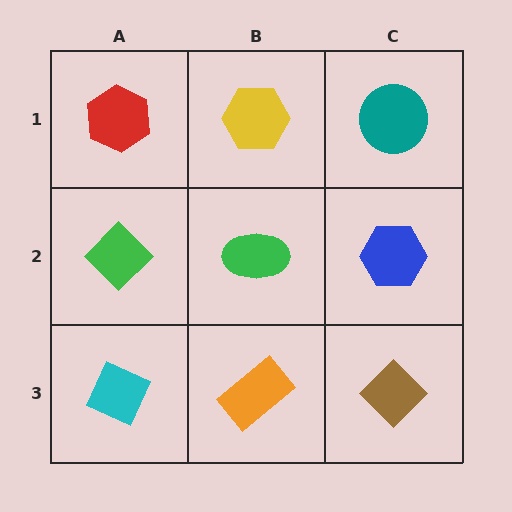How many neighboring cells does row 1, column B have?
3.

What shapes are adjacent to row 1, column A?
A green diamond (row 2, column A), a yellow hexagon (row 1, column B).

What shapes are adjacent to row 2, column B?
A yellow hexagon (row 1, column B), an orange rectangle (row 3, column B), a green diamond (row 2, column A), a blue hexagon (row 2, column C).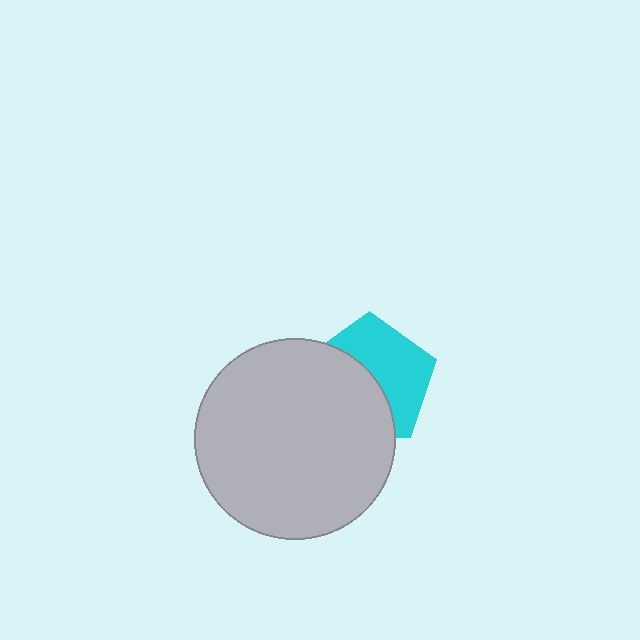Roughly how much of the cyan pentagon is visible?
About half of it is visible (roughly 50%).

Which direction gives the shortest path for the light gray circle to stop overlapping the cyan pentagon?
Moving toward the lower-left gives the shortest separation.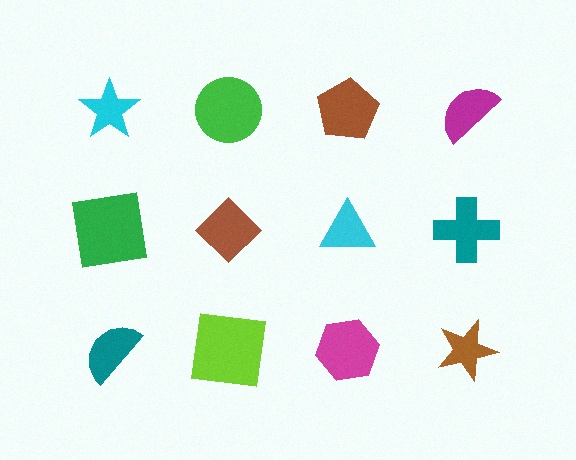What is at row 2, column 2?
A brown diamond.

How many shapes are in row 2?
4 shapes.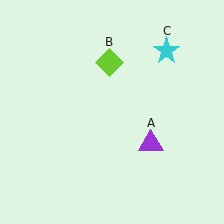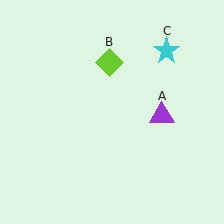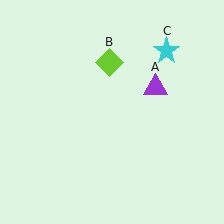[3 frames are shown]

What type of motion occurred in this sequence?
The purple triangle (object A) rotated counterclockwise around the center of the scene.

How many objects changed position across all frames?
1 object changed position: purple triangle (object A).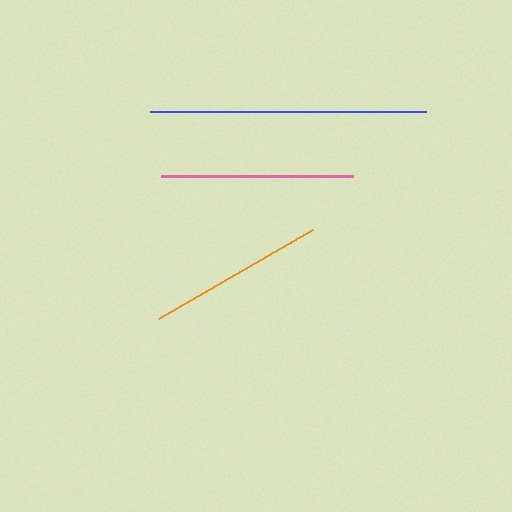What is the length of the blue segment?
The blue segment is approximately 277 pixels long.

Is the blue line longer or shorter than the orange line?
The blue line is longer than the orange line.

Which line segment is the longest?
The blue line is the longest at approximately 277 pixels.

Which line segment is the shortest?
The orange line is the shortest at approximately 178 pixels.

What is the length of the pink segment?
The pink segment is approximately 192 pixels long.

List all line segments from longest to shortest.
From longest to shortest: blue, pink, orange.